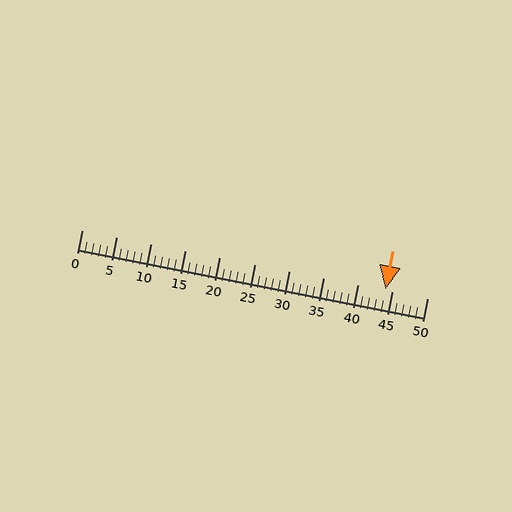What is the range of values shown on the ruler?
The ruler shows values from 0 to 50.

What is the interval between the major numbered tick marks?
The major tick marks are spaced 5 units apart.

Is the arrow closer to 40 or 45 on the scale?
The arrow is closer to 45.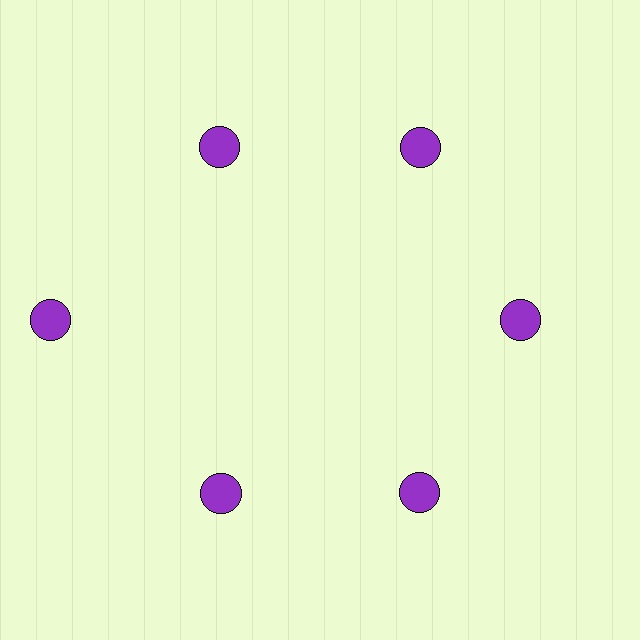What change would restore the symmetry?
The symmetry would be restored by moving it inward, back onto the ring so that all 6 circles sit at equal angles and equal distance from the center.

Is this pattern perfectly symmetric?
No. The 6 purple circles are arranged in a ring, but one element near the 9 o'clock position is pushed outward from the center, breaking the 6-fold rotational symmetry.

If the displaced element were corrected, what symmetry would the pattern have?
It would have 6-fold rotational symmetry — the pattern would map onto itself every 60 degrees.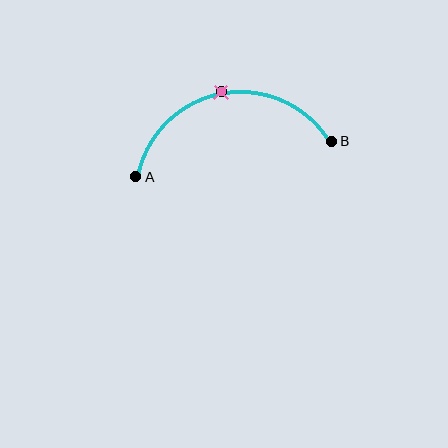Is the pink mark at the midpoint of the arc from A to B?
Yes. The pink mark lies on the arc at equal arc-length from both A and B — it is the arc midpoint.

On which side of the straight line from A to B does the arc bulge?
The arc bulges above the straight line connecting A and B.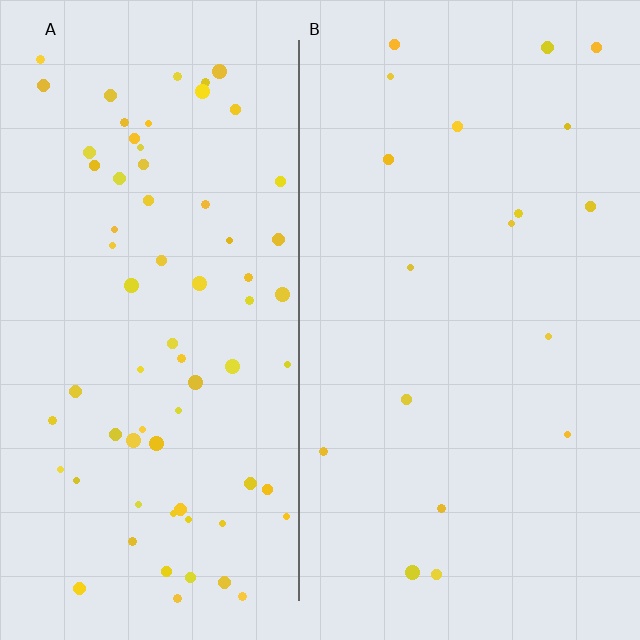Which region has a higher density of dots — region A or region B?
A (the left).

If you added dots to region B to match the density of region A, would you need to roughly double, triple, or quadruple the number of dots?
Approximately quadruple.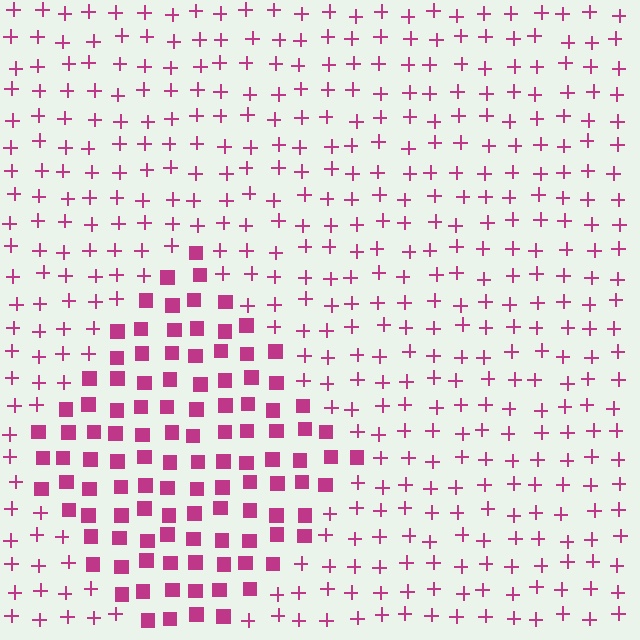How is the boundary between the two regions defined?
The boundary is defined by a change in element shape: squares inside vs. plus signs outside. All elements share the same color and spacing.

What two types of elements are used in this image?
The image uses squares inside the diamond region and plus signs outside it.